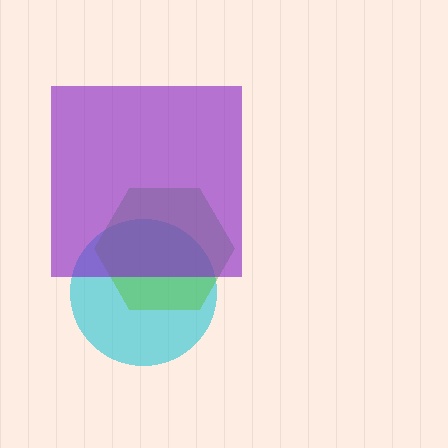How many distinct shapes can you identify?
There are 3 distinct shapes: a cyan circle, a lime hexagon, a purple square.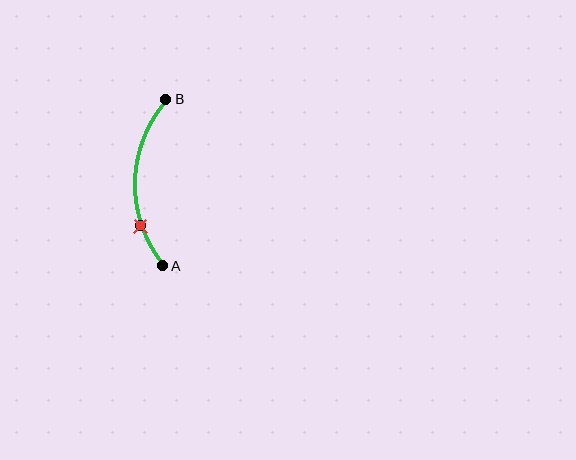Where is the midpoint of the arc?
The arc midpoint is the point on the curve farthest from the straight line joining A and B. It sits to the left of that line.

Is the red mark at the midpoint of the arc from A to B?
No. The red mark lies on the arc but is closer to endpoint A. The arc midpoint would be at the point on the curve equidistant along the arc from both A and B.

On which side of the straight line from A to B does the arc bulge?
The arc bulges to the left of the straight line connecting A and B.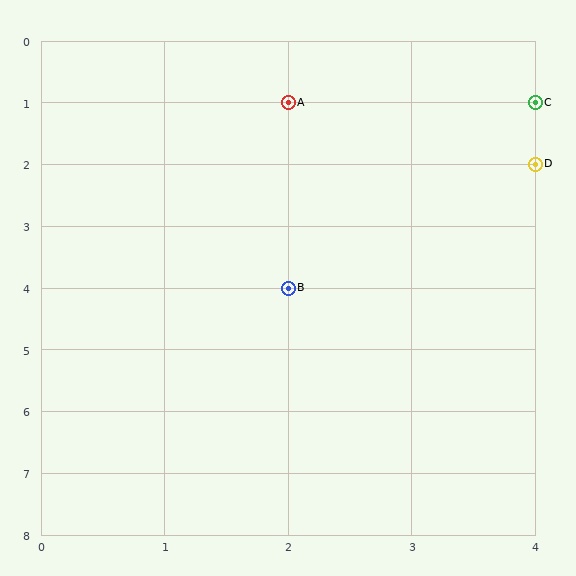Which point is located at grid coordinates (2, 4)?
Point B is at (2, 4).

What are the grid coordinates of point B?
Point B is at grid coordinates (2, 4).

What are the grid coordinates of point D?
Point D is at grid coordinates (4, 2).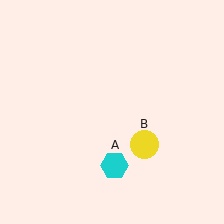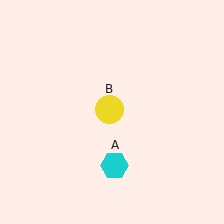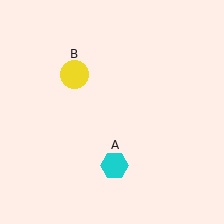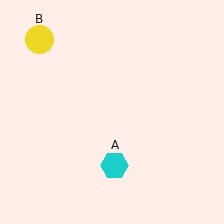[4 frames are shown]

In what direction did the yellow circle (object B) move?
The yellow circle (object B) moved up and to the left.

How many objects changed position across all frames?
1 object changed position: yellow circle (object B).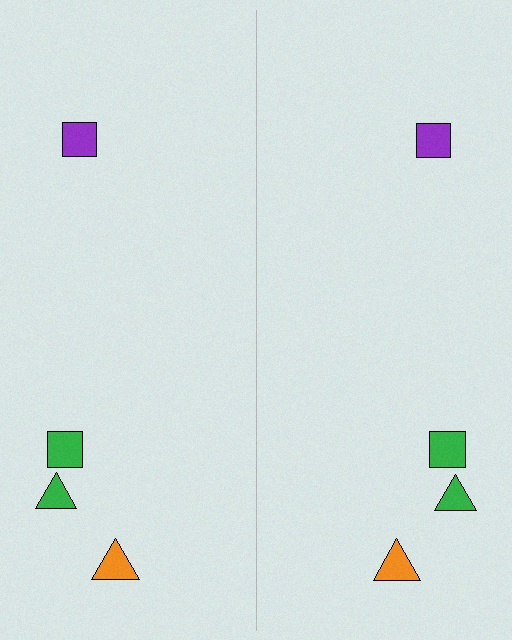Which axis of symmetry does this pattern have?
The pattern has a vertical axis of symmetry running through the center of the image.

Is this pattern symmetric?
Yes, this pattern has bilateral (reflection) symmetry.